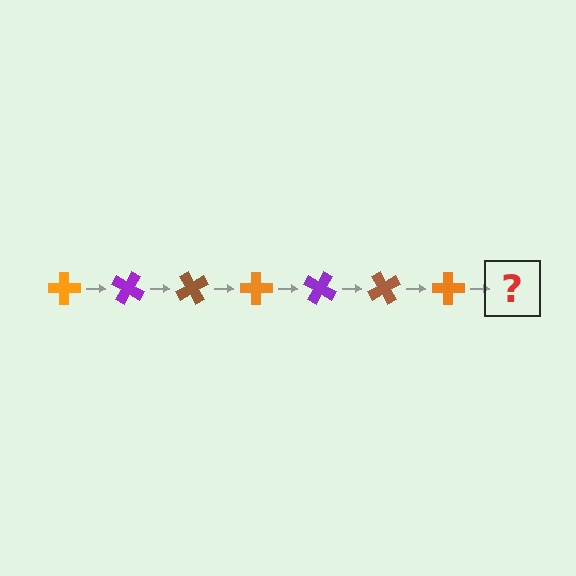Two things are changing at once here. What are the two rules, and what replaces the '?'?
The two rules are that it rotates 30 degrees each step and the color cycles through orange, purple, and brown. The '?' should be a purple cross, rotated 210 degrees from the start.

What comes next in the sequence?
The next element should be a purple cross, rotated 210 degrees from the start.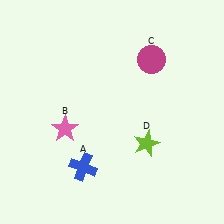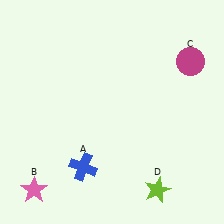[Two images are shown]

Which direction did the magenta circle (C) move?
The magenta circle (C) moved right.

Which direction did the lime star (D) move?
The lime star (D) moved down.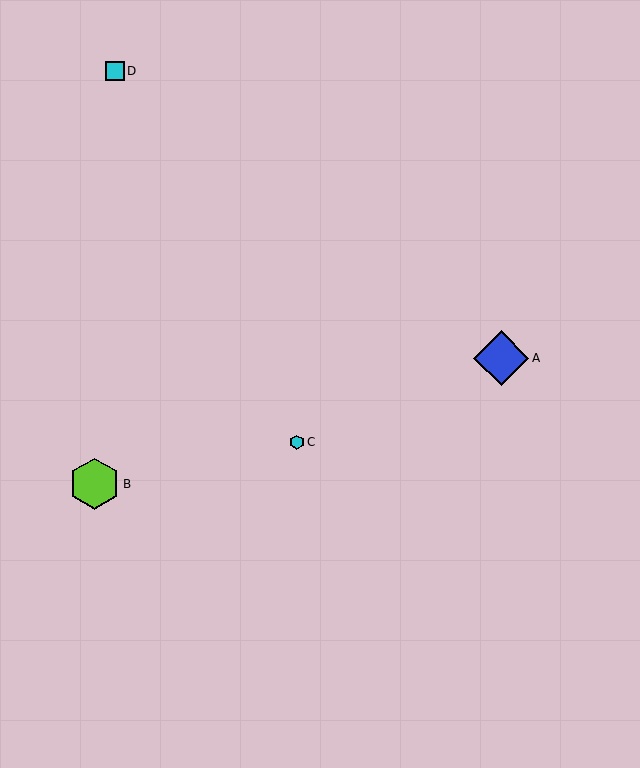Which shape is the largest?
The blue diamond (labeled A) is the largest.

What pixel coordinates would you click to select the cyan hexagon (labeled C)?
Click at (297, 442) to select the cyan hexagon C.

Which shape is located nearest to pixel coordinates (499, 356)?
The blue diamond (labeled A) at (501, 358) is nearest to that location.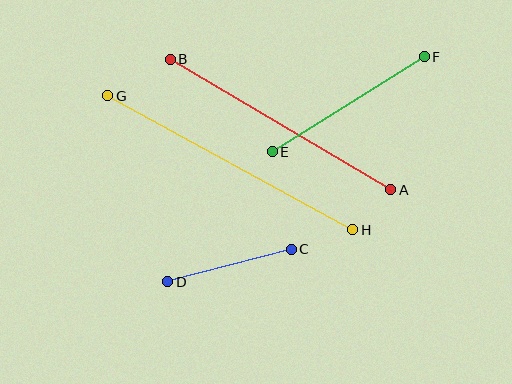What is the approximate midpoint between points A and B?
The midpoint is at approximately (281, 125) pixels.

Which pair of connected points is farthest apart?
Points G and H are farthest apart.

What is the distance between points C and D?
The distance is approximately 127 pixels.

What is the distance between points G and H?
The distance is approximately 279 pixels.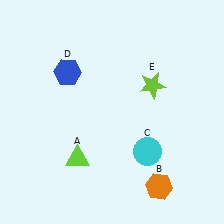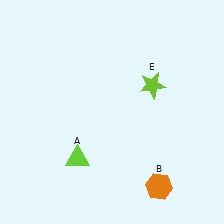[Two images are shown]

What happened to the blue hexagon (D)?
The blue hexagon (D) was removed in Image 2. It was in the top-left area of Image 1.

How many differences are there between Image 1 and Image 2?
There are 2 differences between the two images.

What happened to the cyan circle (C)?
The cyan circle (C) was removed in Image 2. It was in the bottom-right area of Image 1.